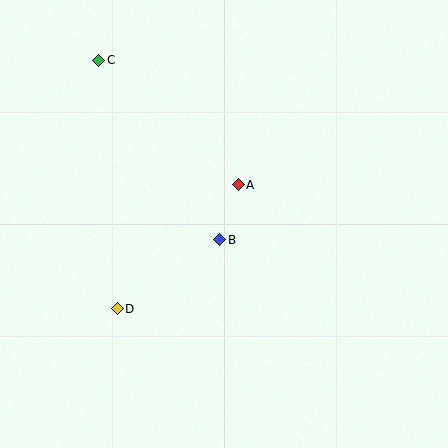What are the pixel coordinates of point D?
Point D is at (117, 309).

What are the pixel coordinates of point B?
Point B is at (220, 240).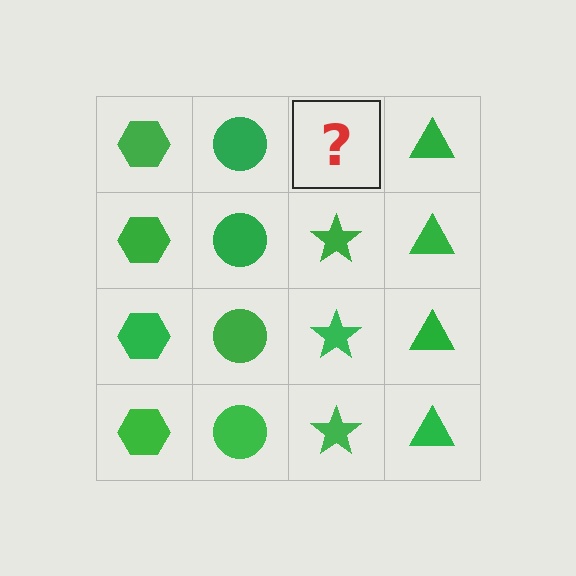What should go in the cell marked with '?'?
The missing cell should contain a green star.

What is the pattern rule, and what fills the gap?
The rule is that each column has a consistent shape. The gap should be filled with a green star.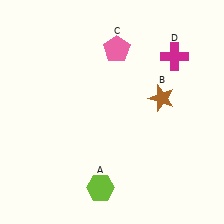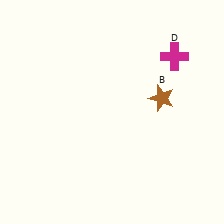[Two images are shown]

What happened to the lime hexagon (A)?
The lime hexagon (A) was removed in Image 2. It was in the bottom-left area of Image 1.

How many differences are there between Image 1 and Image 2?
There are 2 differences between the two images.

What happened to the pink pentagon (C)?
The pink pentagon (C) was removed in Image 2. It was in the top-right area of Image 1.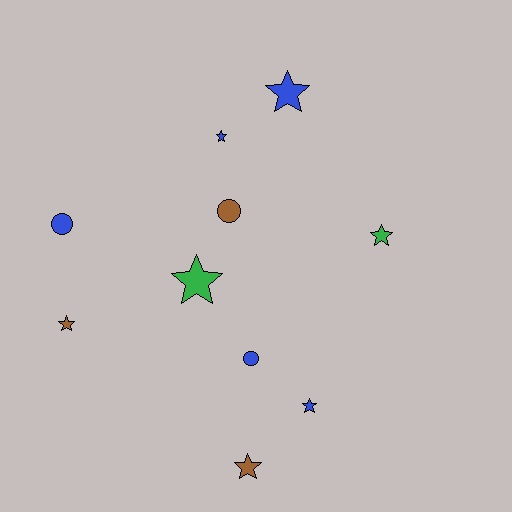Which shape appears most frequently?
Star, with 7 objects.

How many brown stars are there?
There are 2 brown stars.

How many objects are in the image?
There are 10 objects.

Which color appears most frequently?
Blue, with 5 objects.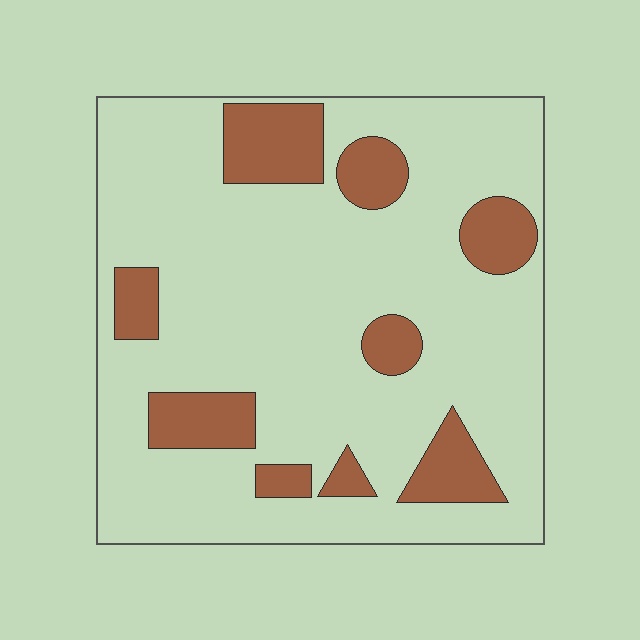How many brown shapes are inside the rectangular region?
9.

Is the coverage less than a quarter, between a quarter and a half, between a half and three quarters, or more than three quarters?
Less than a quarter.